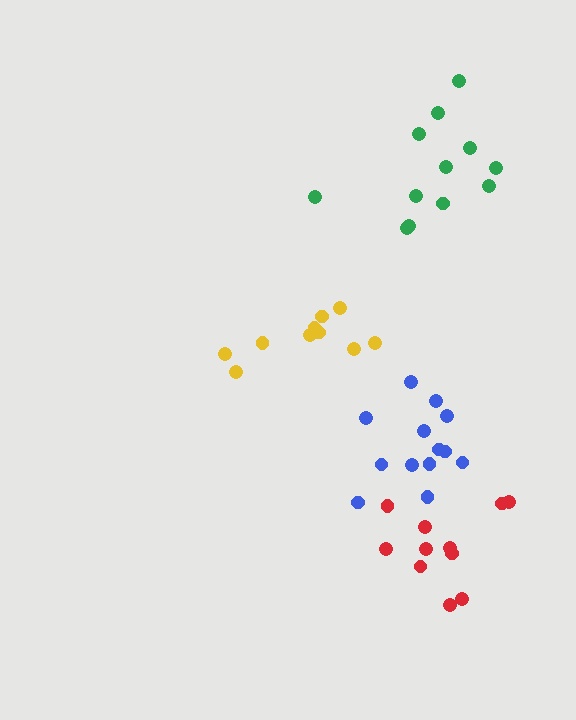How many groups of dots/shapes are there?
There are 4 groups.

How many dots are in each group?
Group 1: 10 dots, Group 2: 13 dots, Group 3: 11 dots, Group 4: 12 dots (46 total).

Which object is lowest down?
The red cluster is bottommost.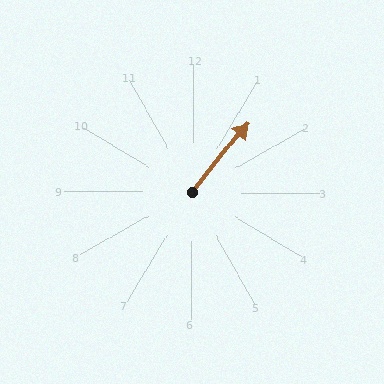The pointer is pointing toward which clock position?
Roughly 1 o'clock.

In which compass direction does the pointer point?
Northeast.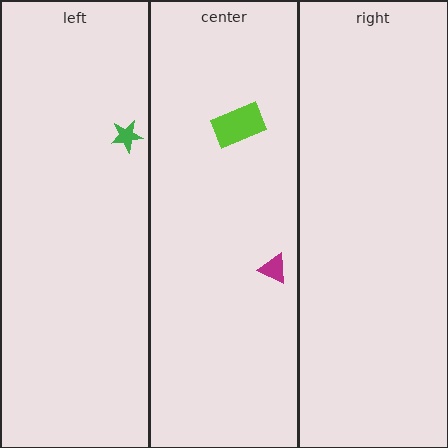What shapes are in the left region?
The green star.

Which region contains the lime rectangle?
The center region.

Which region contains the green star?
The left region.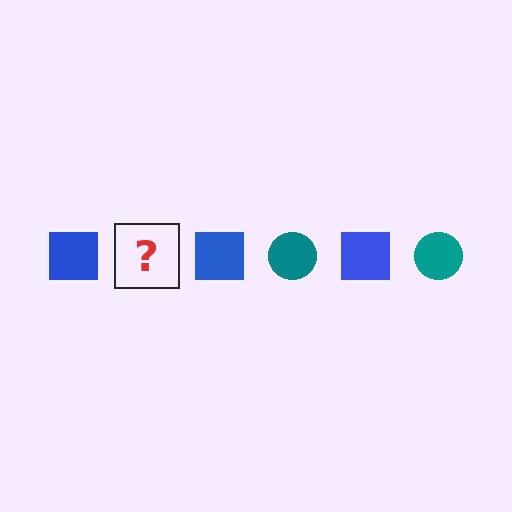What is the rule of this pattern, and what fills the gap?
The rule is that the pattern alternates between blue square and teal circle. The gap should be filled with a teal circle.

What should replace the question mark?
The question mark should be replaced with a teal circle.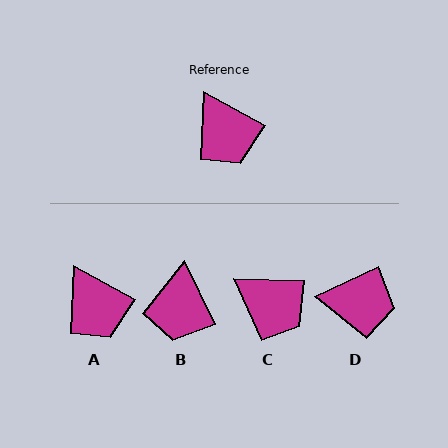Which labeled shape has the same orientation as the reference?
A.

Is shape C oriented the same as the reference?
No, it is off by about 27 degrees.